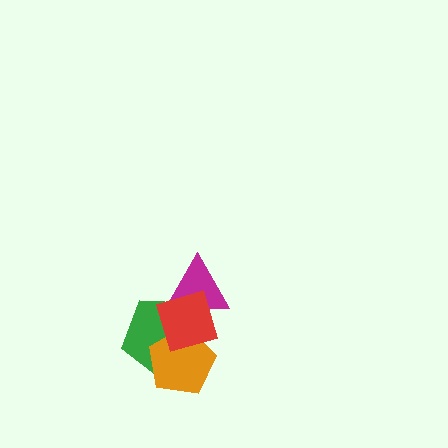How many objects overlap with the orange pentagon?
2 objects overlap with the orange pentagon.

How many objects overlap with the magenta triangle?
2 objects overlap with the magenta triangle.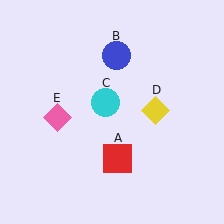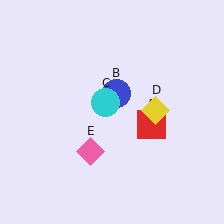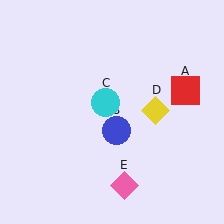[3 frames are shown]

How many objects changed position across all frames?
3 objects changed position: red square (object A), blue circle (object B), pink diamond (object E).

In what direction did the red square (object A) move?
The red square (object A) moved up and to the right.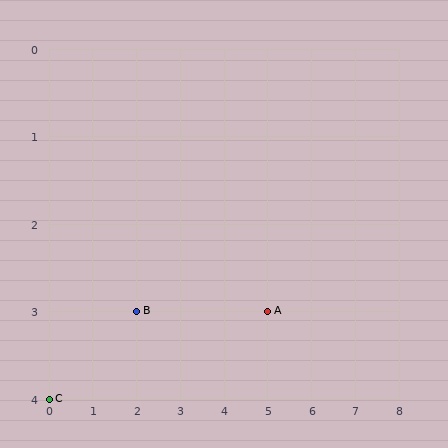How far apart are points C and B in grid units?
Points C and B are 2 columns and 1 row apart (about 2.2 grid units diagonally).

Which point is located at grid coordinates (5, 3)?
Point A is at (5, 3).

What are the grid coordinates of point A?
Point A is at grid coordinates (5, 3).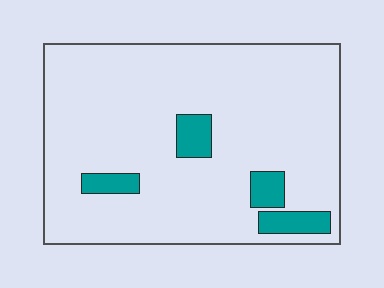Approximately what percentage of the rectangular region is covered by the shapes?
Approximately 10%.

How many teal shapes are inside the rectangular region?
4.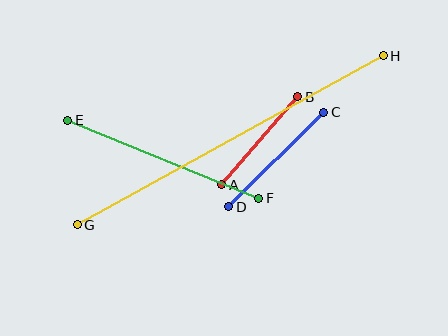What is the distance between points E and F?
The distance is approximately 206 pixels.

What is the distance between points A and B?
The distance is approximately 116 pixels.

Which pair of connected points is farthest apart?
Points G and H are farthest apart.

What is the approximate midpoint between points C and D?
The midpoint is at approximately (276, 159) pixels.